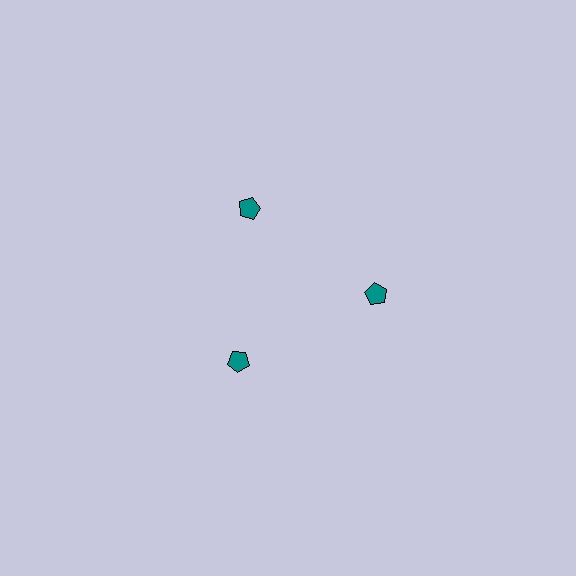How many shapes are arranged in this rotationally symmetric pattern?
There are 3 shapes, arranged in 3 groups of 1.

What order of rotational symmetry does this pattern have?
This pattern has 3-fold rotational symmetry.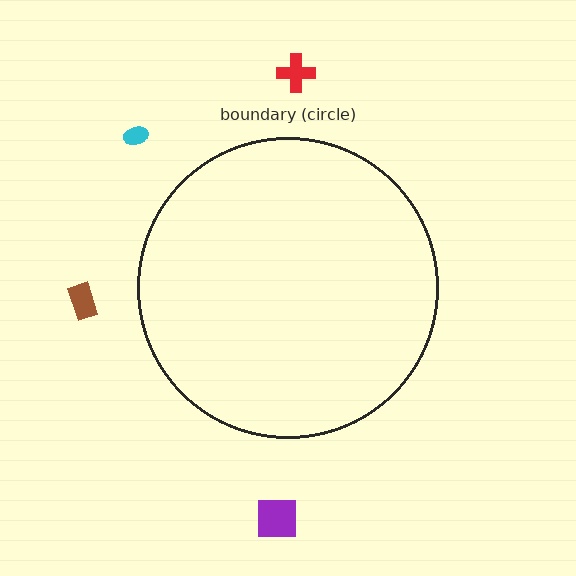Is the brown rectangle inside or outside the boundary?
Outside.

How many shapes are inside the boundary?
0 inside, 4 outside.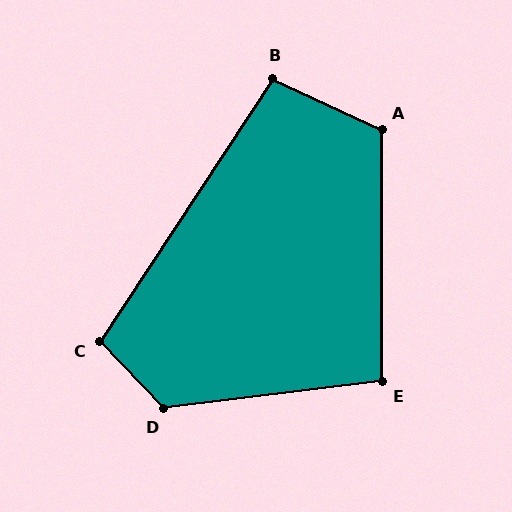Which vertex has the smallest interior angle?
E, at approximately 97 degrees.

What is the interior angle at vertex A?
Approximately 115 degrees (obtuse).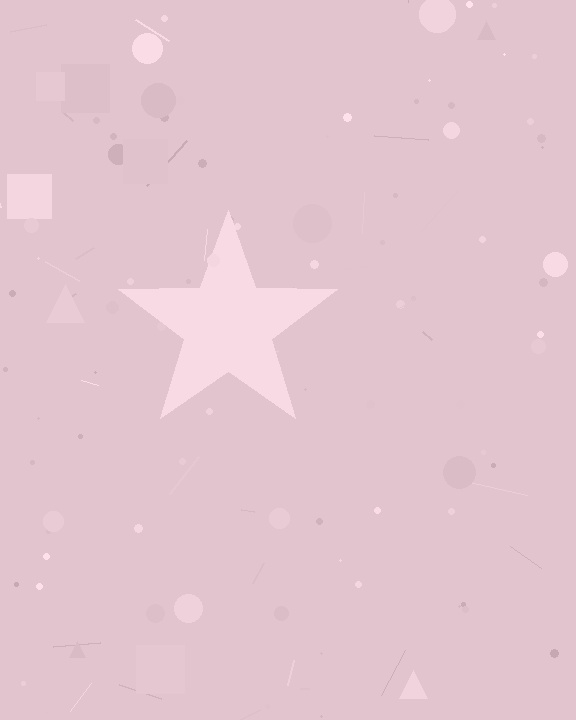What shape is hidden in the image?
A star is hidden in the image.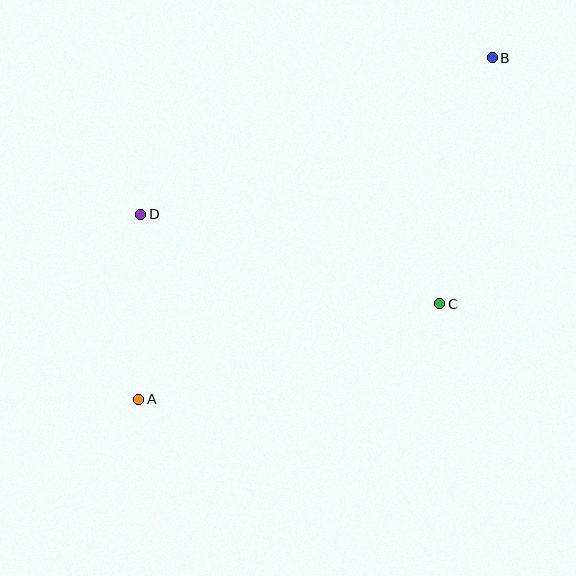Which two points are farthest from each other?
Points A and B are farthest from each other.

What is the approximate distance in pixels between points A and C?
The distance between A and C is approximately 316 pixels.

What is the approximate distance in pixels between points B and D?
The distance between B and D is approximately 385 pixels.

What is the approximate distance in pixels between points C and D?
The distance between C and D is approximately 312 pixels.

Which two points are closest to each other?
Points A and D are closest to each other.